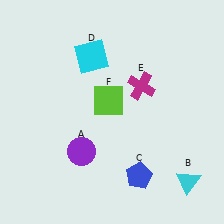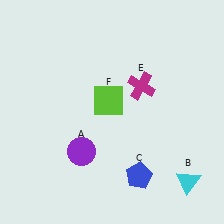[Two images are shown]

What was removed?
The cyan square (D) was removed in Image 2.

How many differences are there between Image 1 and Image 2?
There is 1 difference between the two images.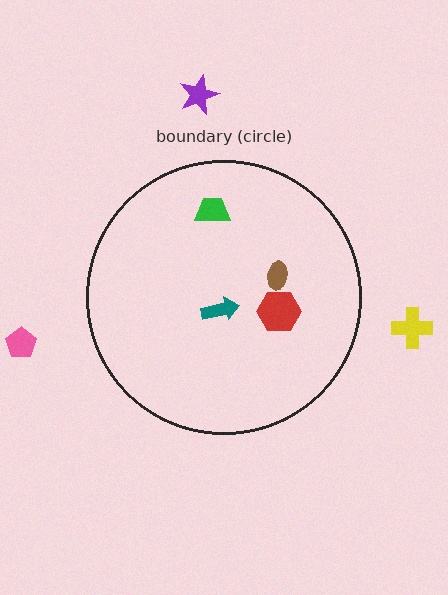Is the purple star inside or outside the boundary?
Outside.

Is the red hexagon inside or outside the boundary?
Inside.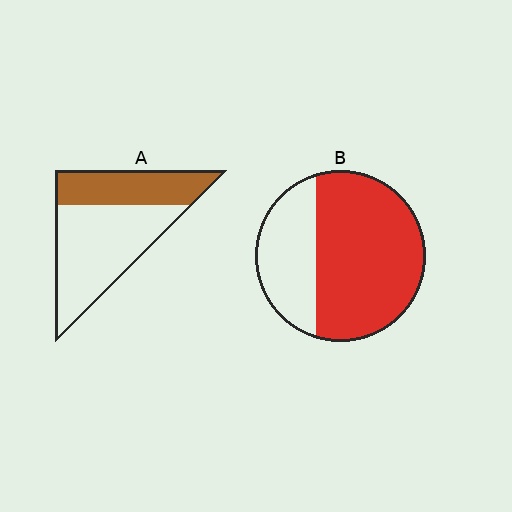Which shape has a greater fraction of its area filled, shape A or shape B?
Shape B.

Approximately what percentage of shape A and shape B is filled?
A is approximately 35% and B is approximately 70%.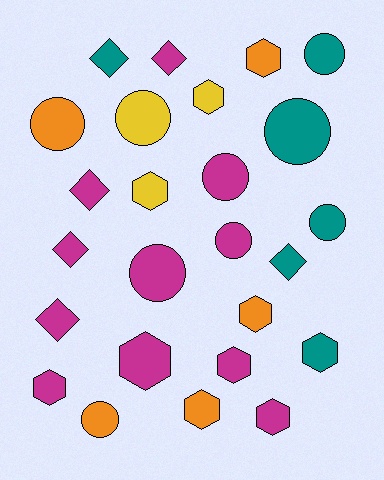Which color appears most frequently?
Magenta, with 11 objects.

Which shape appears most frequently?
Hexagon, with 10 objects.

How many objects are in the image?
There are 25 objects.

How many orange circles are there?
There are 2 orange circles.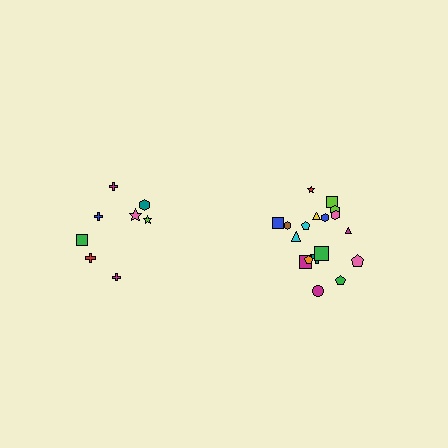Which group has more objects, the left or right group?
The right group.